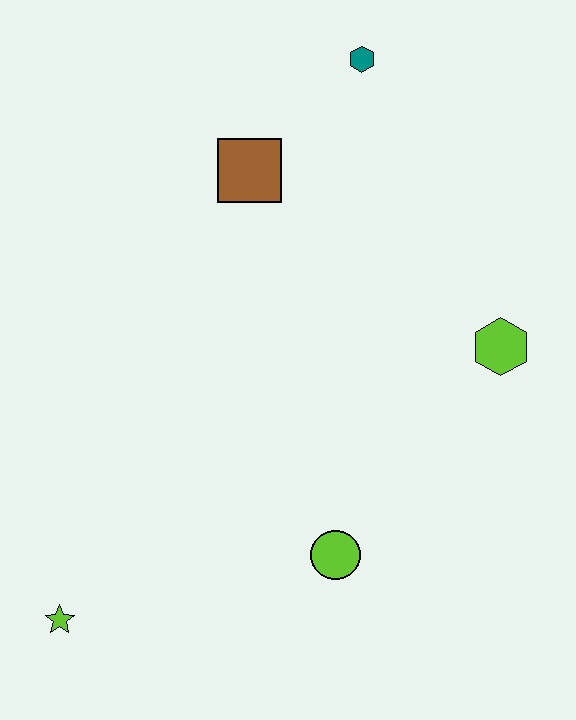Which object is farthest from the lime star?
The teal hexagon is farthest from the lime star.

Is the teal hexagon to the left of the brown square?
No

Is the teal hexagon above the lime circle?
Yes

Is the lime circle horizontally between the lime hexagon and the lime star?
Yes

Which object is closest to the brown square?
The teal hexagon is closest to the brown square.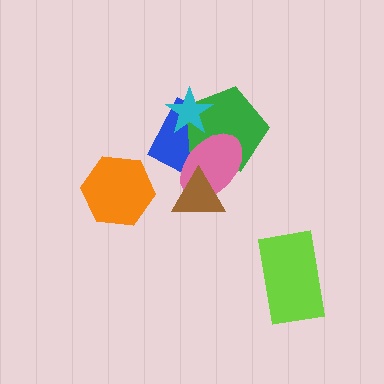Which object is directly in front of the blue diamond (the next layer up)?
The green pentagon is directly in front of the blue diamond.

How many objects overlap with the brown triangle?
2 objects overlap with the brown triangle.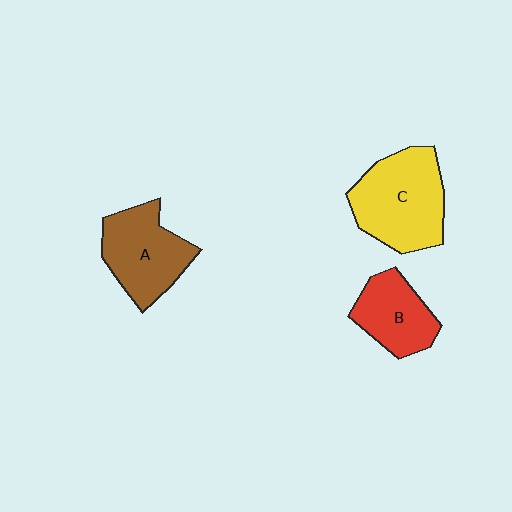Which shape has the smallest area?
Shape B (red).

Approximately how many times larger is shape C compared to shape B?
Approximately 1.5 times.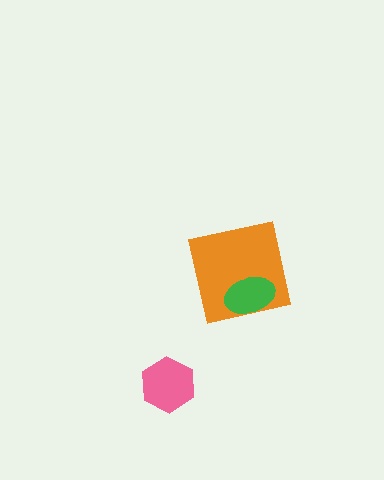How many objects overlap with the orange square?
1 object overlaps with the orange square.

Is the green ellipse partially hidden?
No, no other shape covers it.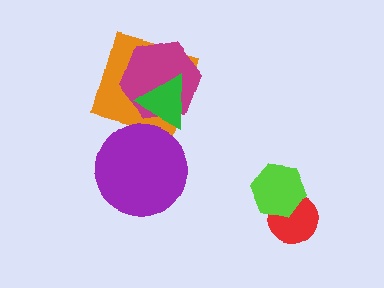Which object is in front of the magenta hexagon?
The green triangle is in front of the magenta hexagon.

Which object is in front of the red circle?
The lime hexagon is in front of the red circle.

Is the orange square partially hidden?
Yes, it is partially covered by another shape.